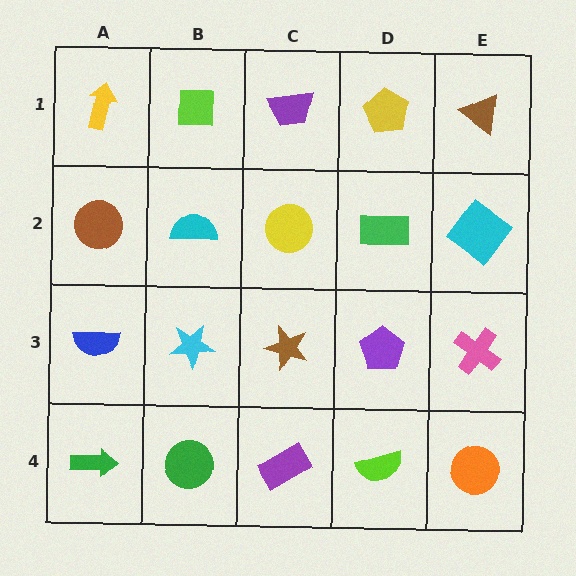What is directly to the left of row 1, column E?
A yellow pentagon.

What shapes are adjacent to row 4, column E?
A pink cross (row 3, column E), a lime semicircle (row 4, column D).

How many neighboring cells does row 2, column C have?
4.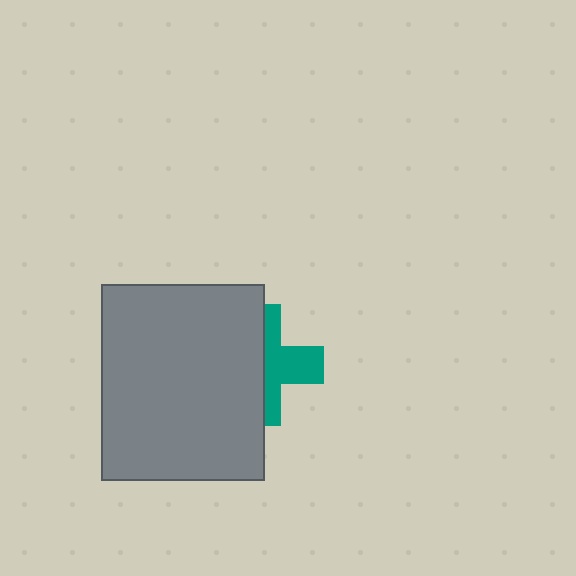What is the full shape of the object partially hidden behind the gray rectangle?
The partially hidden object is a teal cross.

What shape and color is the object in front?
The object in front is a gray rectangle.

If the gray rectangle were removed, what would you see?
You would see the complete teal cross.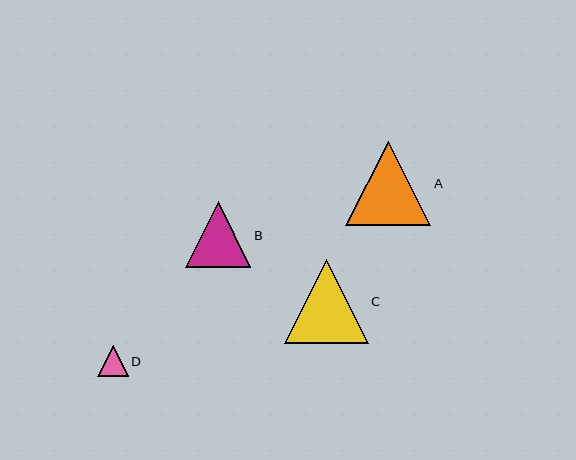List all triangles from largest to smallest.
From largest to smallest: A, C, B, D.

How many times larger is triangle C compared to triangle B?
Triangle C is approximately 1.3 times the size of triangle B.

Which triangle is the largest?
Triangle A is the largest with a size of approximately 85 pixels.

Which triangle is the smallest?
Triangle D is the smallest with a size of approximately 31 pixels.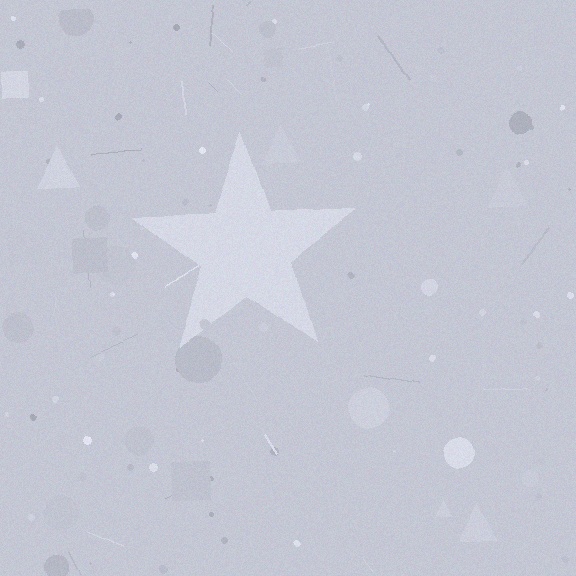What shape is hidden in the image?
A star is hidden in the image.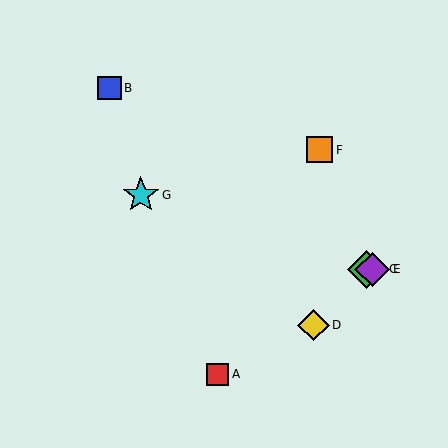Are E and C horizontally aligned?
Yes, both are at y≈269.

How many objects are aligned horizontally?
2 objects (C, E) are aligned horizontally.